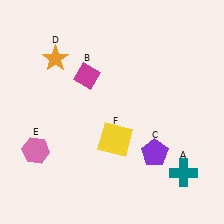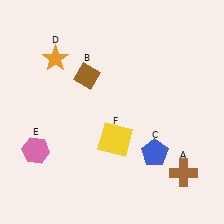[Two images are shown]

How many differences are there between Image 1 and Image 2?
There are 3 differences between the two images.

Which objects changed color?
A changed from teal to brown. B changed from magenta to brown. C changed from purple to blue.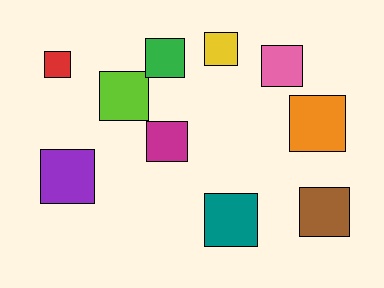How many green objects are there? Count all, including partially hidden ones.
There is 1 green object.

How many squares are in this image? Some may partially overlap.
There are 10 squares.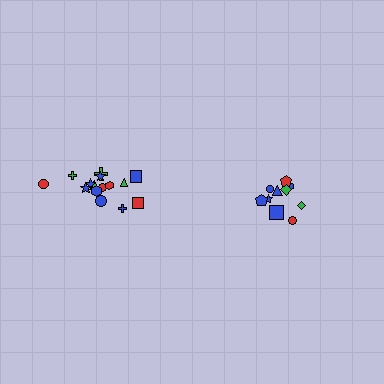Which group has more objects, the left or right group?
The left group.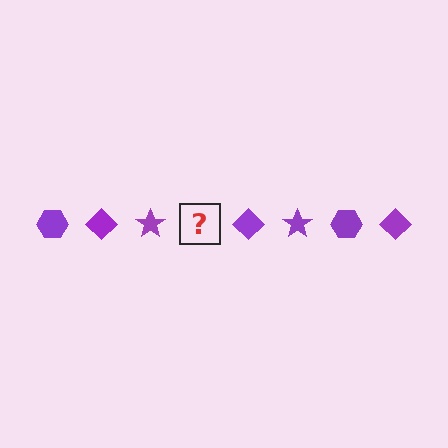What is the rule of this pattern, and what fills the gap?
The rule is that the pattern cycles through hexagon, diamond, star shapes in purple. The gap should be filled with a purple hexagon.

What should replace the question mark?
The question mark should be replaced with a purple hexagon.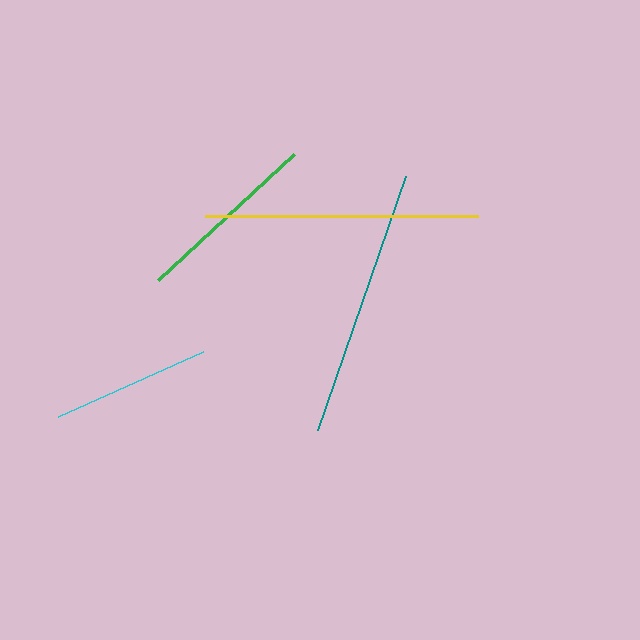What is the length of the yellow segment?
The yellow segment is approximately 273 pixels long.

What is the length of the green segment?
The green segment is approximately 185 pixels long.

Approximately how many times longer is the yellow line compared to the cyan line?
The yellow line is approximately 1.7 times the length of the cyan line.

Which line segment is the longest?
The yellow line is the longest at approximately 273 pixels.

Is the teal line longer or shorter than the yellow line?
The yellow line is longer than the teal line.